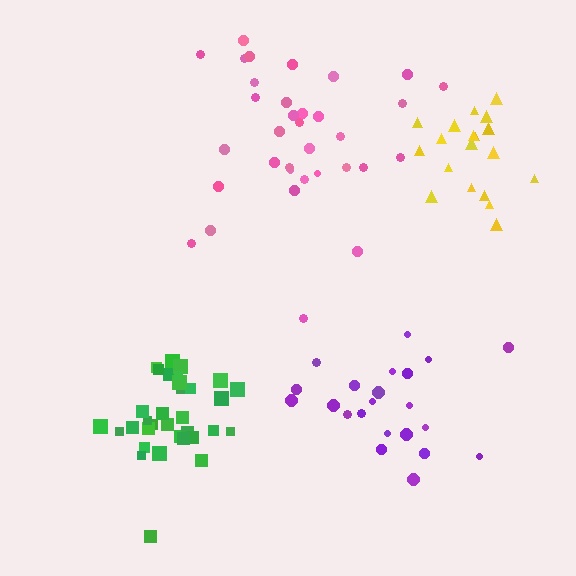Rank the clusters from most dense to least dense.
green, yellow, pink, purple.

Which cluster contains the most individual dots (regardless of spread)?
Pink (34).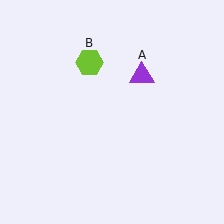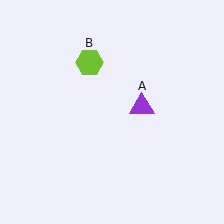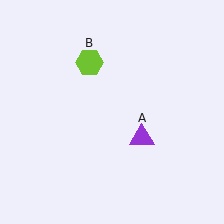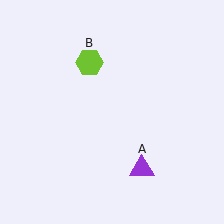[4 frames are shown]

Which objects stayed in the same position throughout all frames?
Lime hexagon (object B) remained stationary.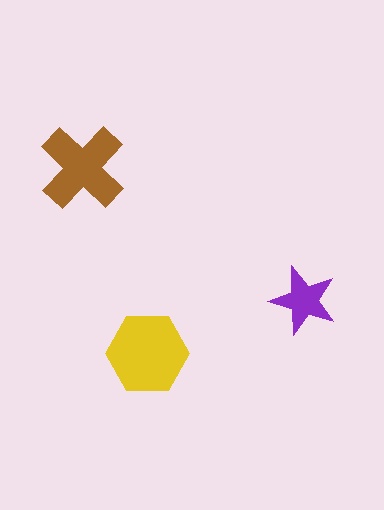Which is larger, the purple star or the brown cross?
The brown cross.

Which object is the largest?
The yellow hexagon.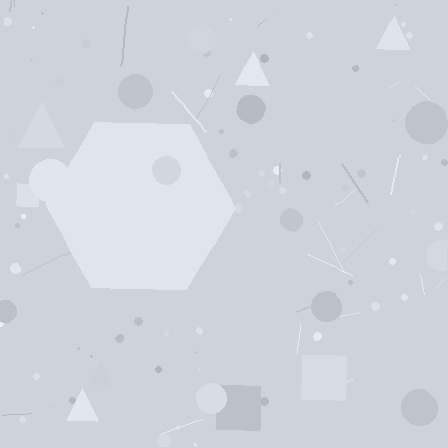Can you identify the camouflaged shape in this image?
The camouflaged shape is a hexagon.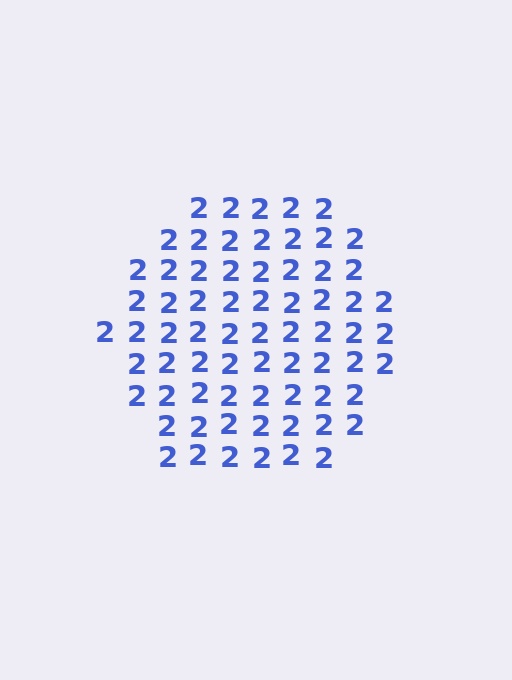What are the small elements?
The small elements are digit 2's.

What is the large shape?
The large shape is a hexagon.